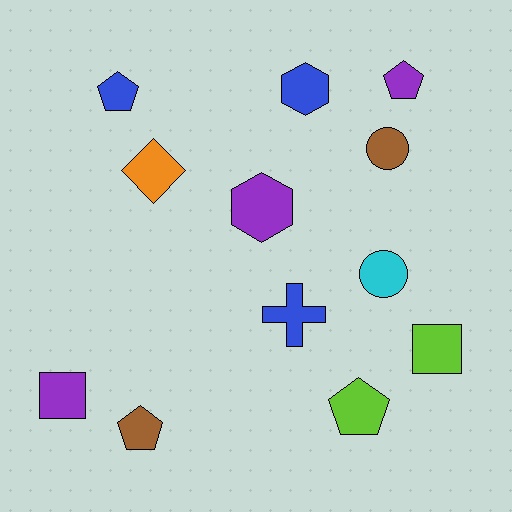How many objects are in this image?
There are 12 objects.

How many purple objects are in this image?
There are 3 purple objects.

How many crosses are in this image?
There is 1 cross.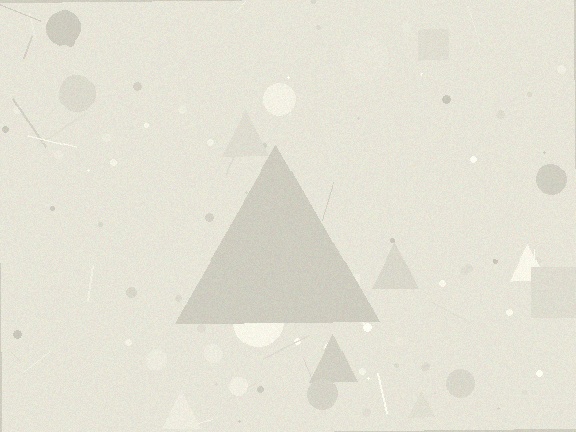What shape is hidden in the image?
A triangle is hidden in the image.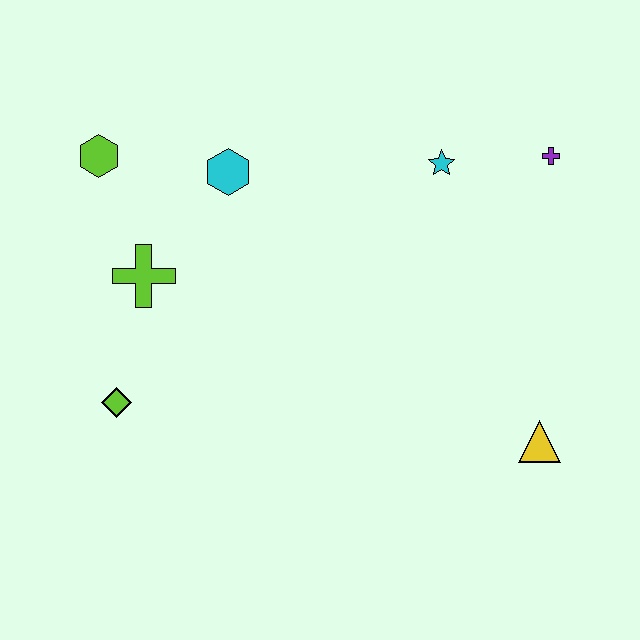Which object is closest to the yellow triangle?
The purple cross is closest to the yellow triangle.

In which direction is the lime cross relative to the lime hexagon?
The lime cross is below the lime hexagon.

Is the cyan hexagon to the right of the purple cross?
No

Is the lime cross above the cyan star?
No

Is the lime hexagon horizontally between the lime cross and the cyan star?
No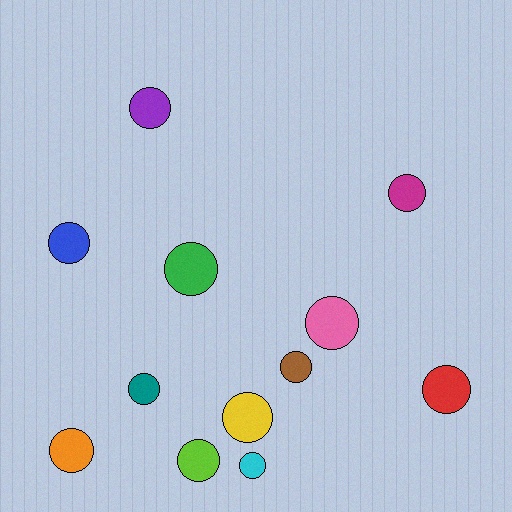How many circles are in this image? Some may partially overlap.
There are 12 circles.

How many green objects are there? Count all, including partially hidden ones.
There is 1 green object.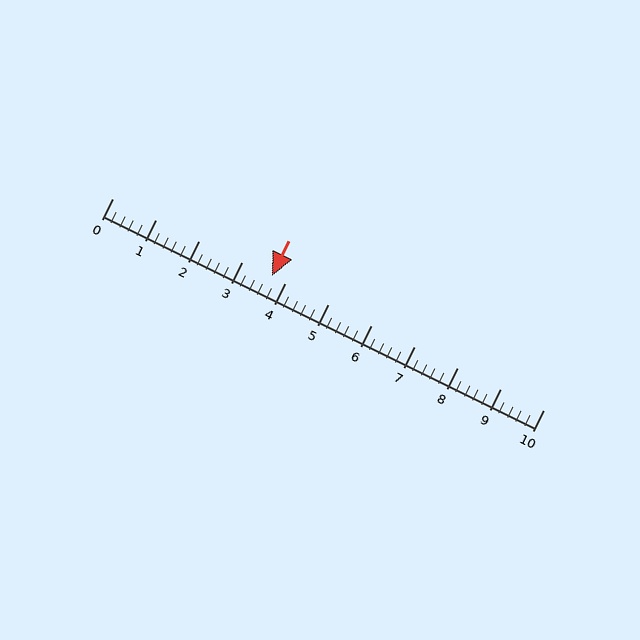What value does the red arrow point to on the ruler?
The red arrow points to approximately 3.7.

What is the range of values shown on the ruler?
The ruler shows values from 0 to 10.